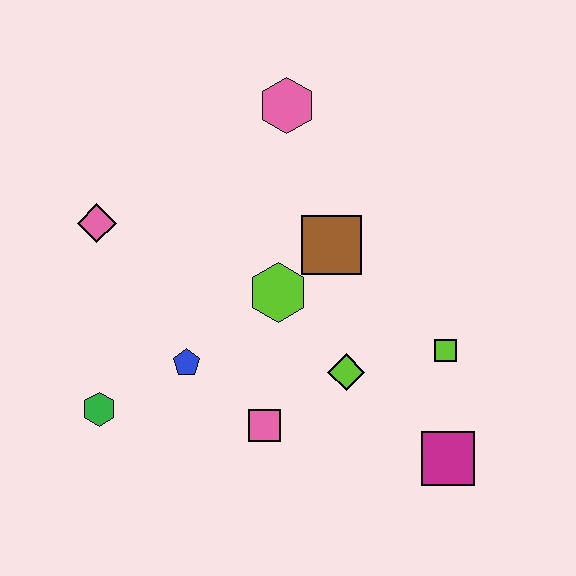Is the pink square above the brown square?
No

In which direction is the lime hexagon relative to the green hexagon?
The lime hexagon is to the right of the green hexagon.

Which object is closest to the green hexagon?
The blue pentagon is closest to the green hexagon.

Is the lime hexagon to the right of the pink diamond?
Yes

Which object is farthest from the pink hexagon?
The magenta square is farthest from the pink hexagon.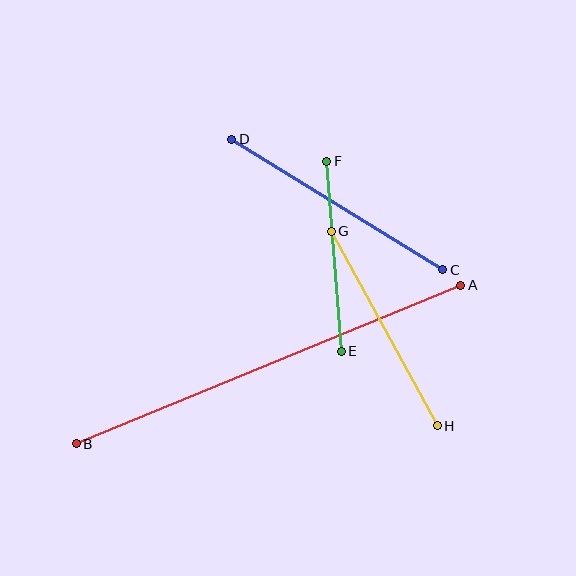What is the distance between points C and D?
The distance is approximately 248 pixels.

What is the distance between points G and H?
The distance is approximately 222 pixels.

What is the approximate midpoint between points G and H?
The midpoint is at approximately (384, 328) pixels.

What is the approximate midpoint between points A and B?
The midpoint is at approximately (268, 364) pixels.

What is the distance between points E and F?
The distance is approximately 190 pixels.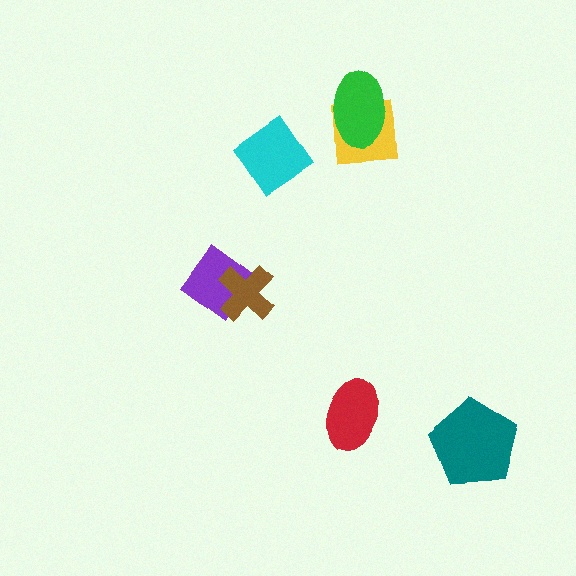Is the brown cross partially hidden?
No, no other shape covers it.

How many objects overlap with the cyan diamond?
0 objects overlap with the cyan diamond.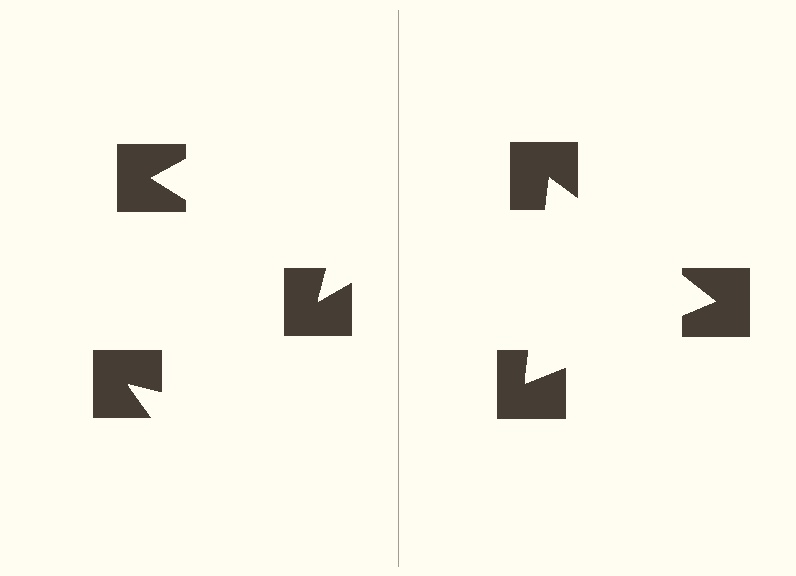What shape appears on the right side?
An illusory triangle.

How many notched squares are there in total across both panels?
6 — 3 on each side.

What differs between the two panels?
The notched squares are positioned identically on both sides; only the wedge orientations differ. On the right they align to a triangle; on the left they are misaligned.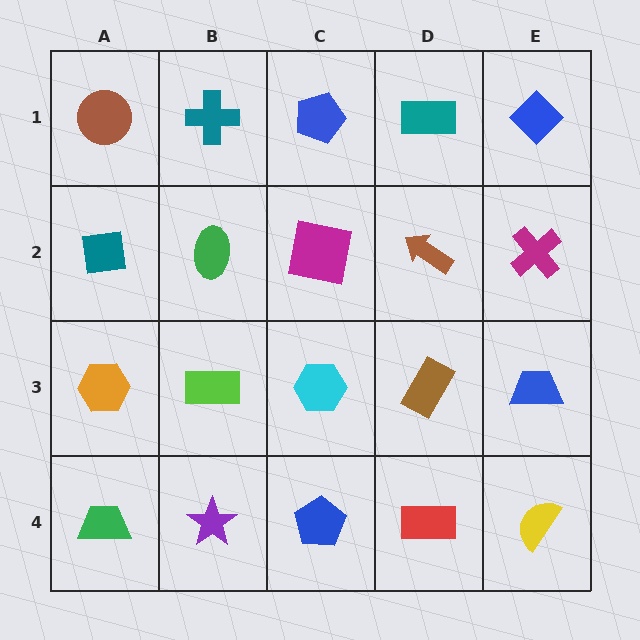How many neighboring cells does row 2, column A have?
3.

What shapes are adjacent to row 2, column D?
A teal rectangle (row 1, column D), a brown rectangle (row 3, column D), a magenta square (row 2, column C), a magenta cross (row 2, column E).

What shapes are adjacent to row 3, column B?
A green ellipse (row 2, column B), a purple star (row 4, column B), an orange hexagon (row 3, column A), a cyan hexagon (row 3, column C).